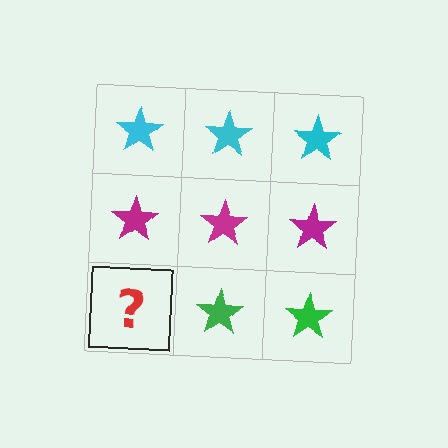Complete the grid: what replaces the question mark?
The question mark should be replaced with a green star.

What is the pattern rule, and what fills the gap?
The rule is that each row has a consistent color. The gap should be filled with a green star.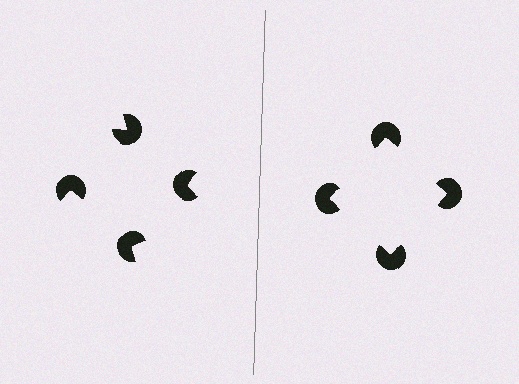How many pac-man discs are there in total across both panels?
8 — 4 on each side.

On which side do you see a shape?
An illusory square appears on the right side. On the left side the wedge cuts are rotated, so no coherent shape forms.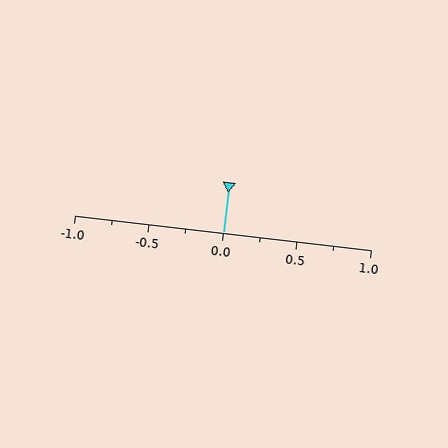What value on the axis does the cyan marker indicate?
The marker indicates approximately 0.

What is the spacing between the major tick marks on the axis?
The major ticks are spaced 0.5 apart.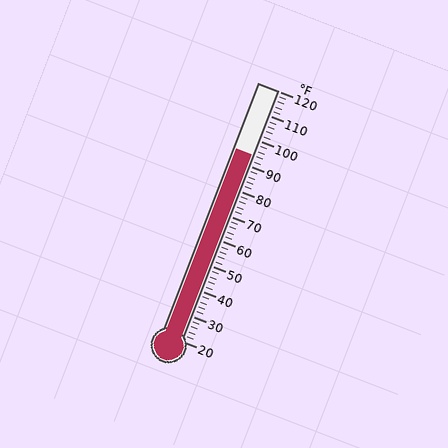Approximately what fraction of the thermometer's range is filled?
The thermometer is filled to approximately 75% of its range.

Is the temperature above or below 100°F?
The temperature is below 100°F.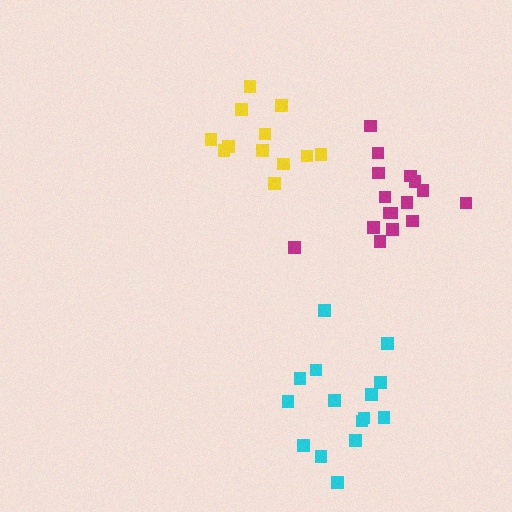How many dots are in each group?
Group 1: 16 dots, Group 2: 12 dots, Group 3: 15 dots (43 total).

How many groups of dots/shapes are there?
There are 3 groups.